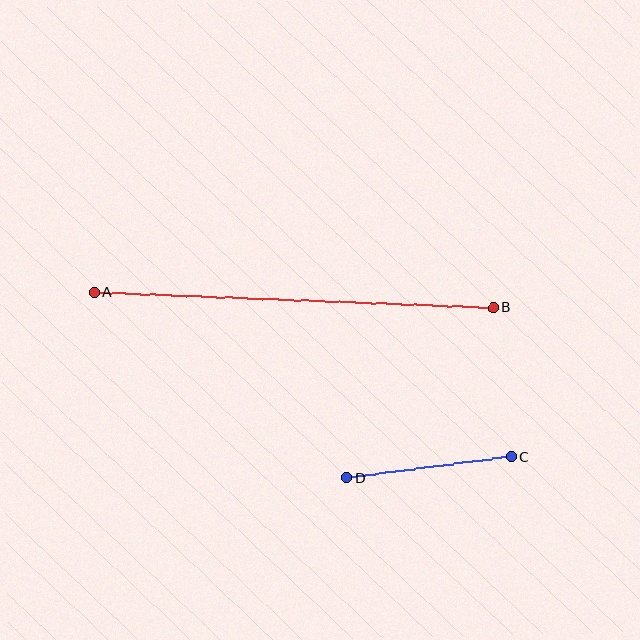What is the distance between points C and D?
The distance is approximately 165 pixels.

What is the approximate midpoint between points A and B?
The midpoint is at approximately (294, 300) pixels.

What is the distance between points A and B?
The distance is approximately 399 pixels.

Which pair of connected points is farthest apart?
Points A and B are farthest apart.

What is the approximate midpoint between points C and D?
The midpoint is at approximately (429, 467) pixels.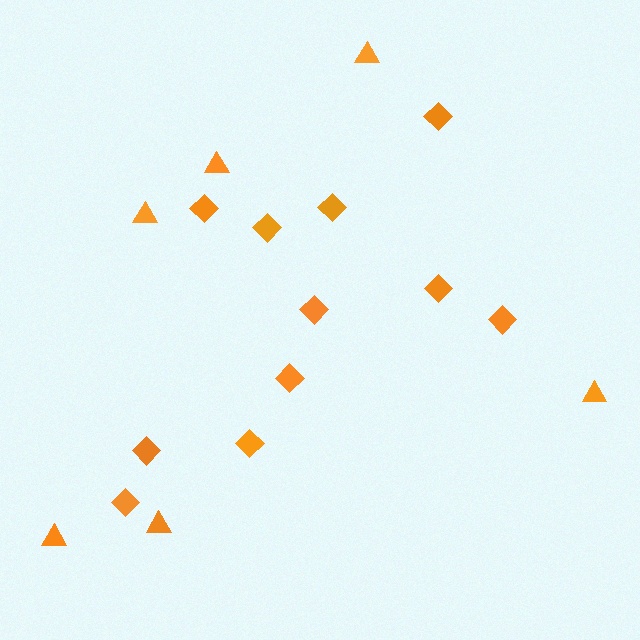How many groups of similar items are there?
There are 2 groups: one group of diamonds (11) and one group of triangles (6).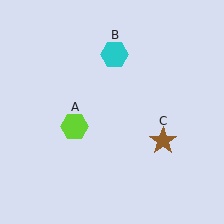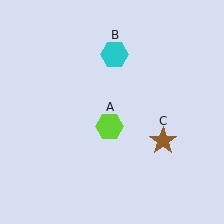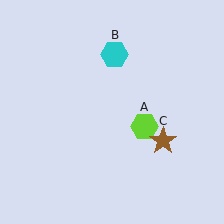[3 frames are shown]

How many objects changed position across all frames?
1 object changed position: lime hexagon (object A).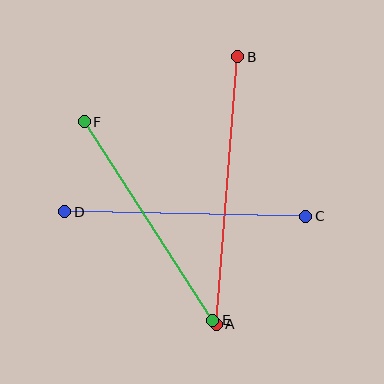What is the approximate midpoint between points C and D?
The midpoint is at approximately (185, 214) pixels.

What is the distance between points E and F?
The distance is approximately 236 pixels.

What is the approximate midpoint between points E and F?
The midpoint is at approximately (148, 221) pixels.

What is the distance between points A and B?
The distance is approximately 268 pixels.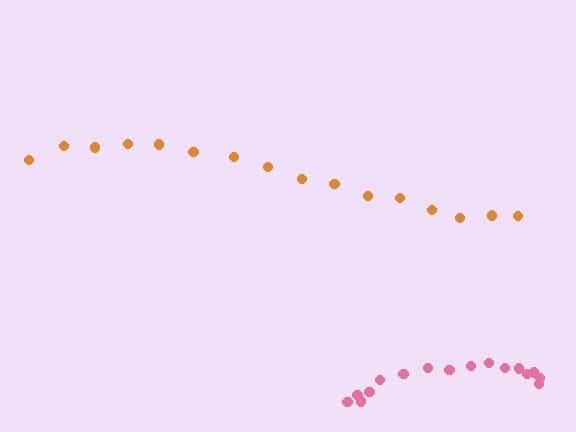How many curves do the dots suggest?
There are 2 distinct paths.